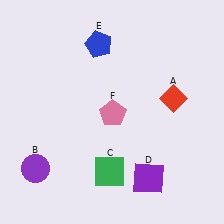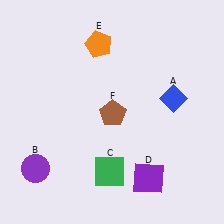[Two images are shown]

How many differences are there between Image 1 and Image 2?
There are 3 differences between the two images.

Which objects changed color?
A changed from red to blue. E changed from blue to orange. F changed from pink to brown.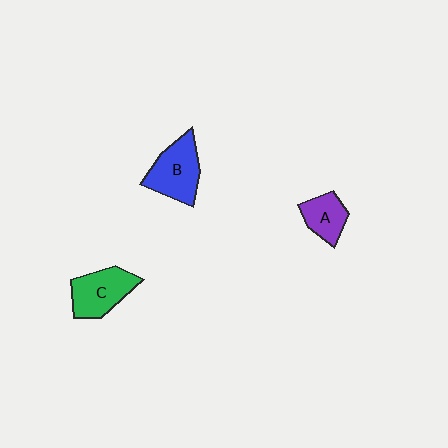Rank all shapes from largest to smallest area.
From largest to smallest: B (blue), C (green), A (purple).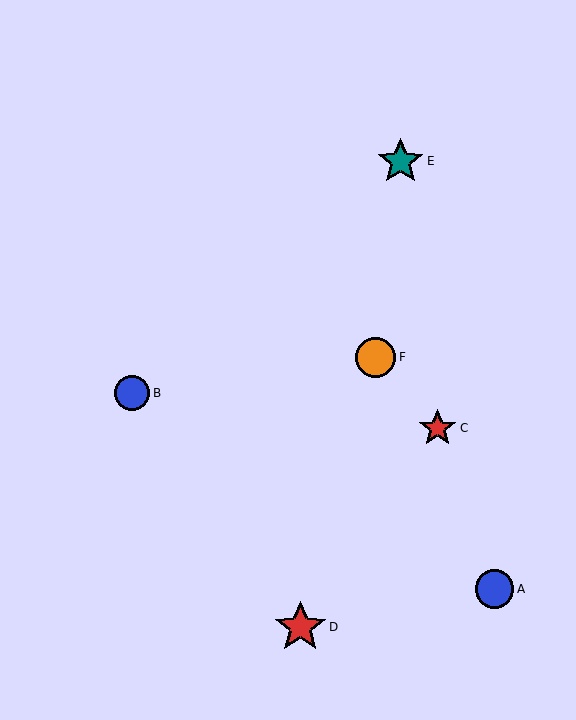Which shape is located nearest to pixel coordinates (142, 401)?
The blue circle (labeled B) at (132, 393) is nearest to that location.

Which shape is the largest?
The red star (labeled D) is the largest.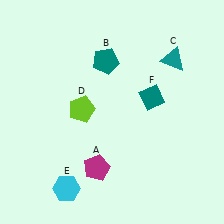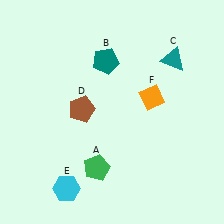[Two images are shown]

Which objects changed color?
A changed from magenta to green. D changed from lime to brown. F changed from teal to orange.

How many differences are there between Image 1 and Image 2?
There are 3 differences between the two images.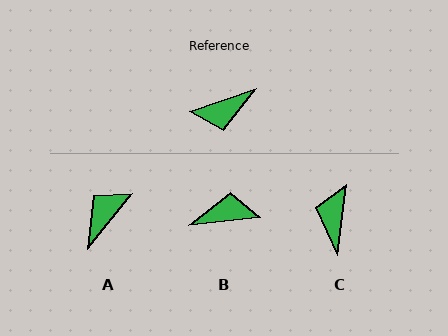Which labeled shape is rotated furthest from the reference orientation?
B, about 167 degrees away.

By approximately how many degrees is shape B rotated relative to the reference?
Approximately 167 degrees counter-clockwise.